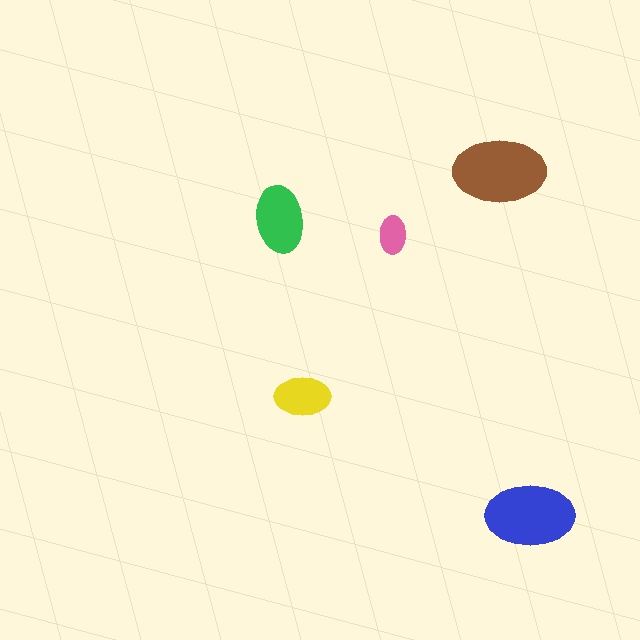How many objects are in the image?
There are 5 objects in the image.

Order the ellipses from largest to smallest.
the brown one, the blue one, the green one, the yellow one, the pink one.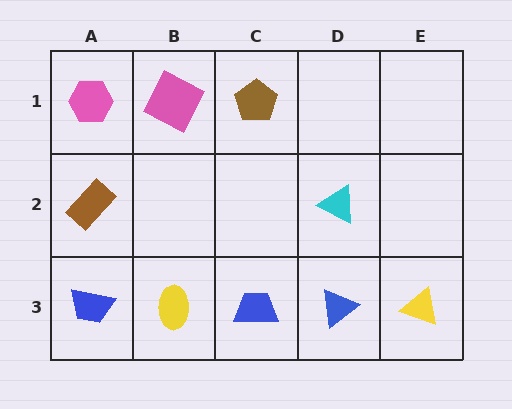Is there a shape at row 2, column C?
No, that cell is empty.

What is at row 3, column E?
A yellow triangle.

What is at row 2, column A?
A brown rectangle.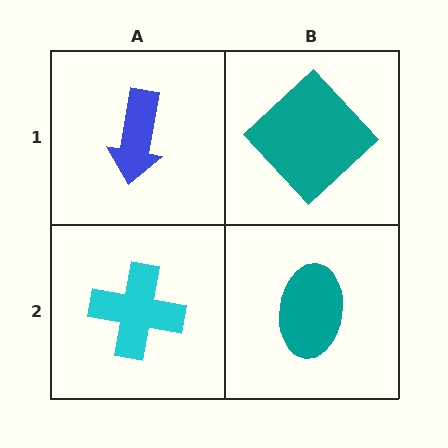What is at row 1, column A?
A blue arrow.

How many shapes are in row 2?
2 shapes.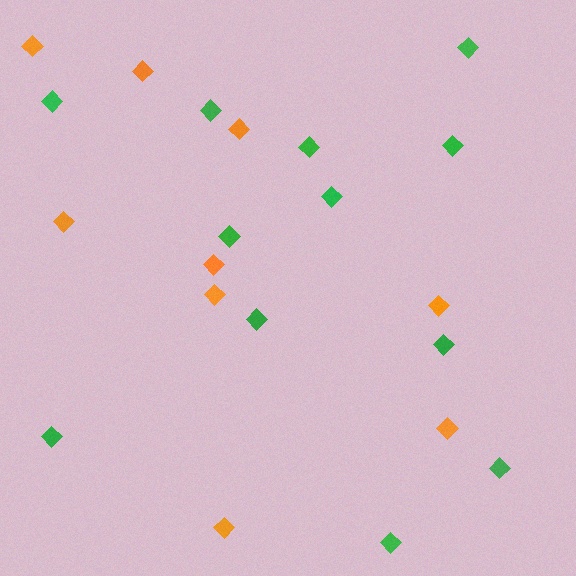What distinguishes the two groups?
There are 2 groups: one group of green diamonds (12) and one group of orange diamonds (9).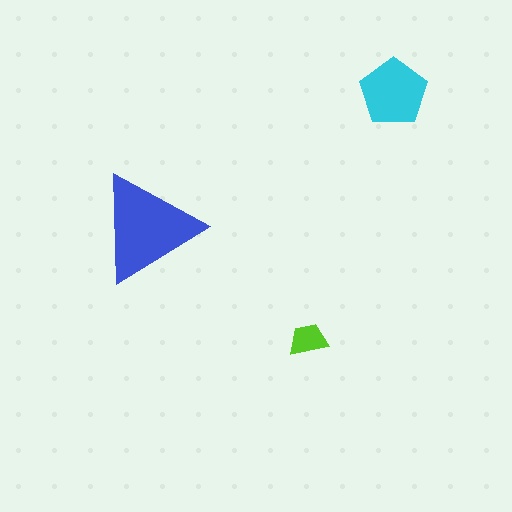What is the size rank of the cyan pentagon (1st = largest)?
2nd.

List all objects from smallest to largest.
The lime trapezoid, the cyan pentagon, the blue triangle.